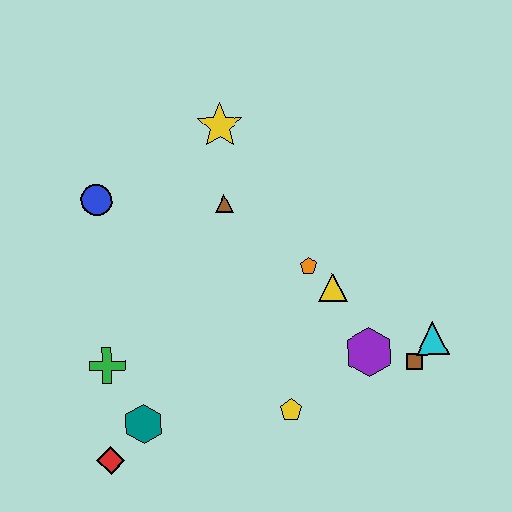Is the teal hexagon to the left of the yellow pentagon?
Yes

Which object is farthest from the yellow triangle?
The red diamond is farthest from the yellow triangle.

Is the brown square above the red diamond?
Yes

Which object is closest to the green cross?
The teal hexagon is closest to the green cross.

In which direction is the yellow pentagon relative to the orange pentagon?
The yellow pentagon is below the orange pentagon.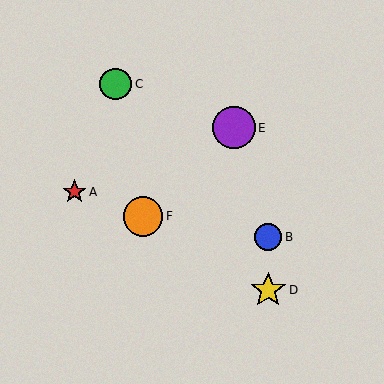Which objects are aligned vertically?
Objects B, D are aligned vertically.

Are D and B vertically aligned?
Yes, both are at x≈268.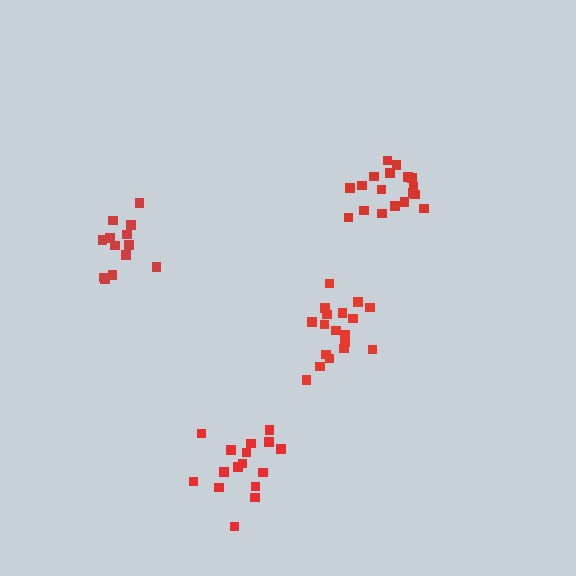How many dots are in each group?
Group 1: 18 dots, Group 2: 18 dots, Group 3: 16 dots, Group 4: 13 dots (65 total).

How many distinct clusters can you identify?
There are 4 distinct clusters.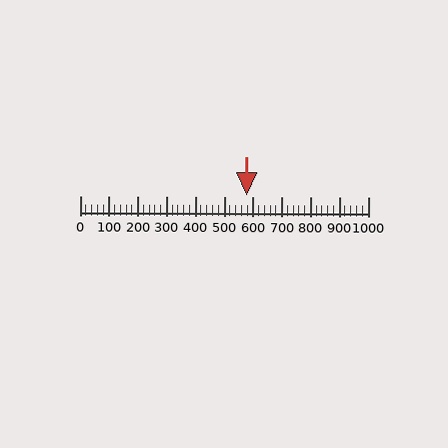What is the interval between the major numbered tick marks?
The major tick marks are spaced 100 units apart.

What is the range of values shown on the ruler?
The ruler shows values from 0 to 1000.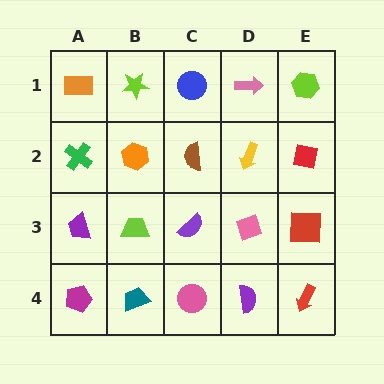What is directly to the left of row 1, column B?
An orange rectangle.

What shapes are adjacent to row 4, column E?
A red square (row 3, column E), a purple semicircle (row 4, column D).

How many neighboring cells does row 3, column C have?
4.